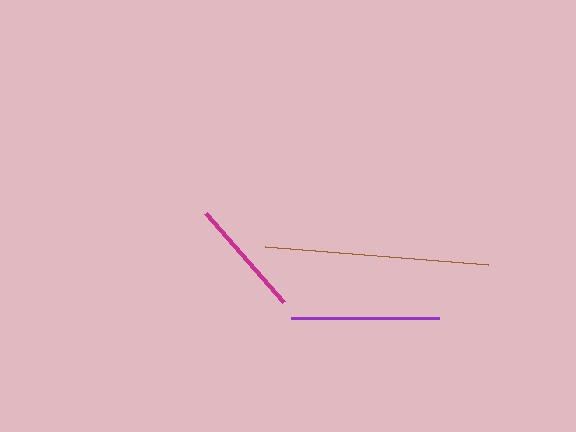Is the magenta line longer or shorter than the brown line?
The brown line is longer than the magenta line.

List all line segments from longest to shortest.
From longest to shortest: brown, purple, magenta.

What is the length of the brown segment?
The brown segment is approximately 223 pixels long.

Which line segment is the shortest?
The magenta line is the shortest at approximately 119 pixels.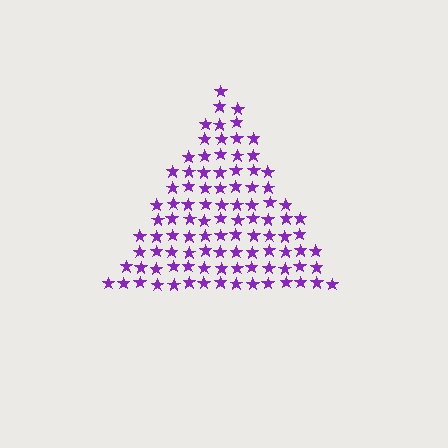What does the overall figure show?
The overall figure shows a triangle.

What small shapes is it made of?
It is made of small stars.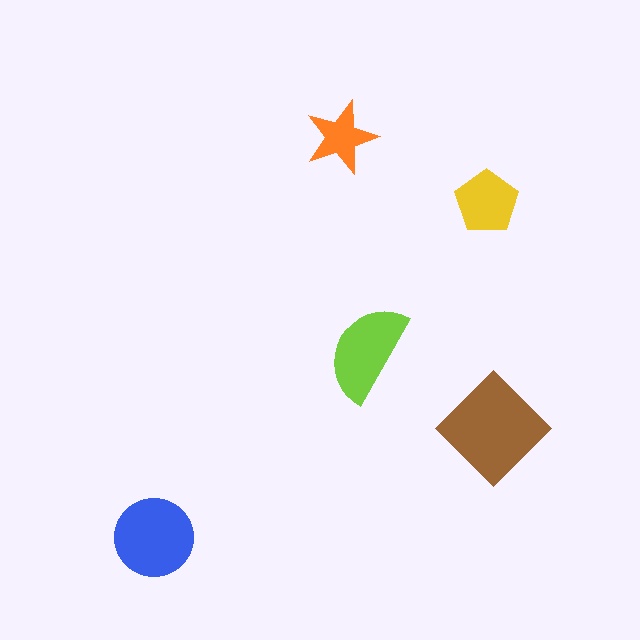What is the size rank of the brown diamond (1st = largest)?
1st.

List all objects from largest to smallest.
The brown diamond, the blue circle, the lime semicircle, the yellow pentagon, the orange star.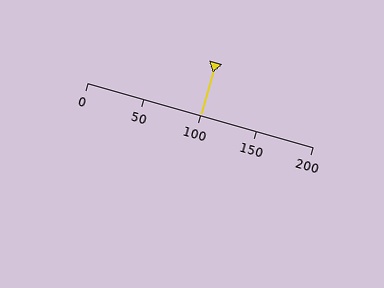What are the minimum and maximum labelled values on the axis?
The axis runs from 0 to 200.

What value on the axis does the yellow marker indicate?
The marker indicates approximately 100.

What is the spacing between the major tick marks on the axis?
The major ticks are spaced 50 apart.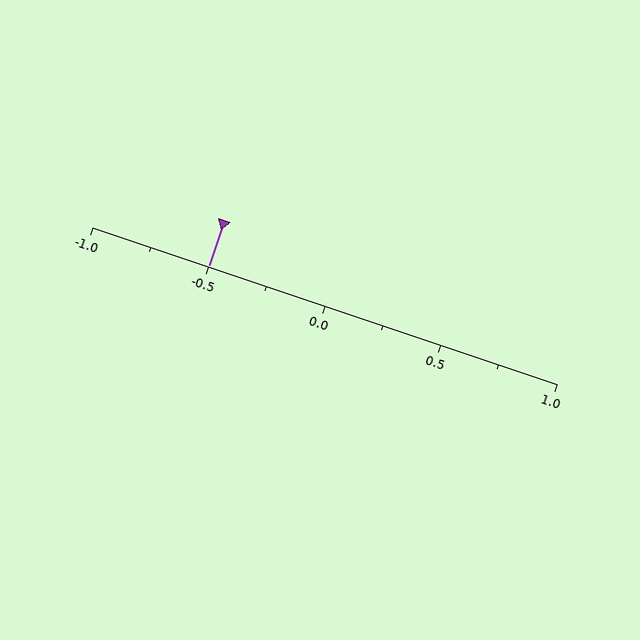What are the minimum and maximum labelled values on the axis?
The axis runs from -1.0 to 1.0.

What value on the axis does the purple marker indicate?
The marker indicates approximately -0.5.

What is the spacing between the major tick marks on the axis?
The major ticks are spaced 0.5 apart.